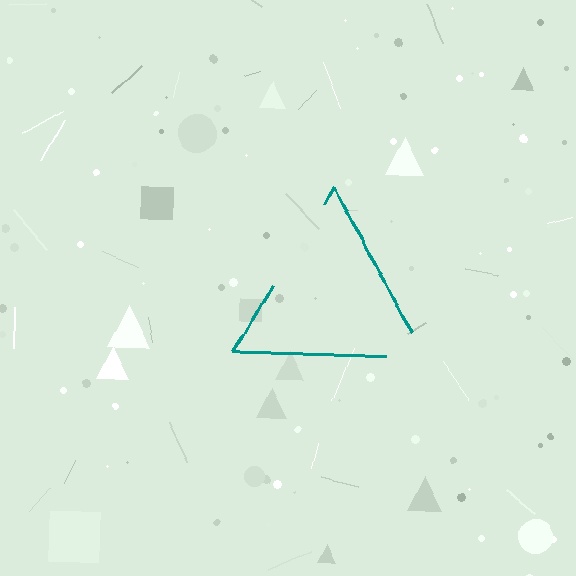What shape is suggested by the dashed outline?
The dashed outline suggests a triangle.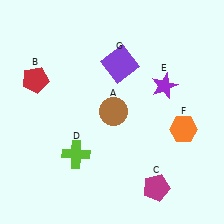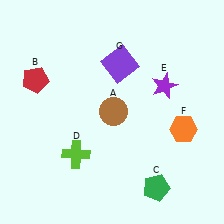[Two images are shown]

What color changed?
The pentagon (C) changed from magenta in Image 1 to green in Image 2.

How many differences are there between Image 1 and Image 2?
There is 1 difference between the two images.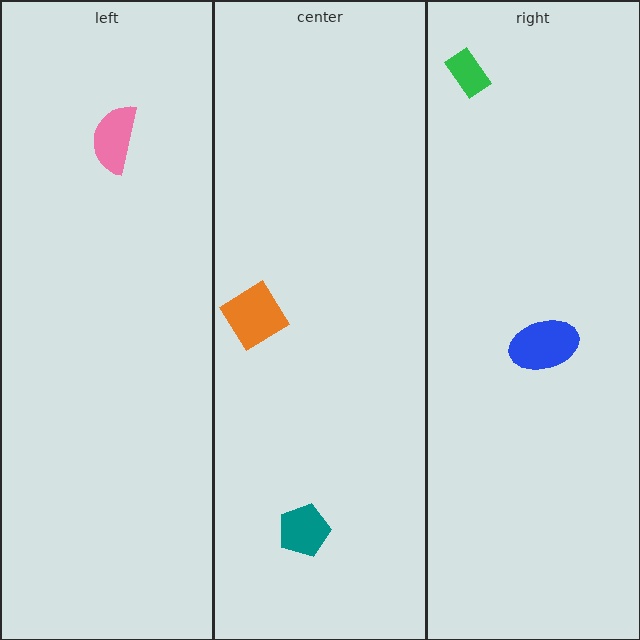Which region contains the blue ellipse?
The right region.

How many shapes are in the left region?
1.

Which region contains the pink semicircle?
The left region.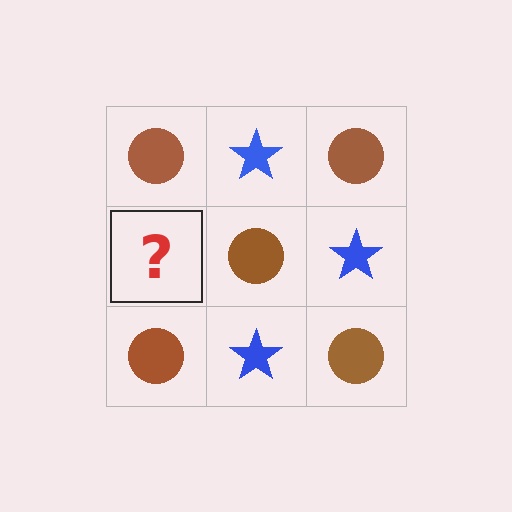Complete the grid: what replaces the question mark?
The question mark should be replaced with a blue star.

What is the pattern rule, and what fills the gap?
The rule is that it alternates brown circle and blue star in a checkerboard pattern. The gap should be filled with a blue star.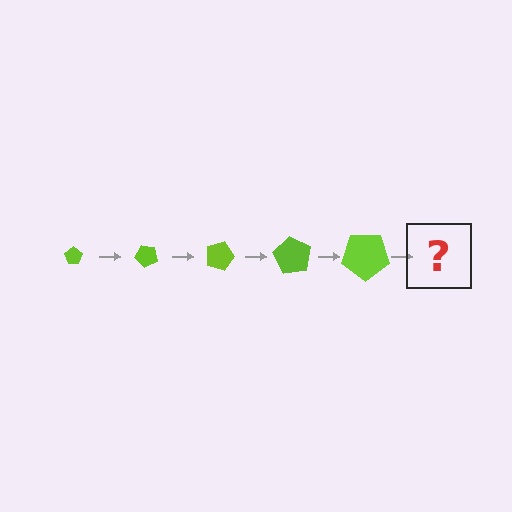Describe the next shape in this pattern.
It should be a pentagon, larger than the previous one and rotated 225 degrees from the start.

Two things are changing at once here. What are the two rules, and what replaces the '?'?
The two rules are that the pentagon grows larger each step and it rotates 45 degrees each step. The '?' should be a pentagon, larger than the previous one and rotated 225 degrees from the start.